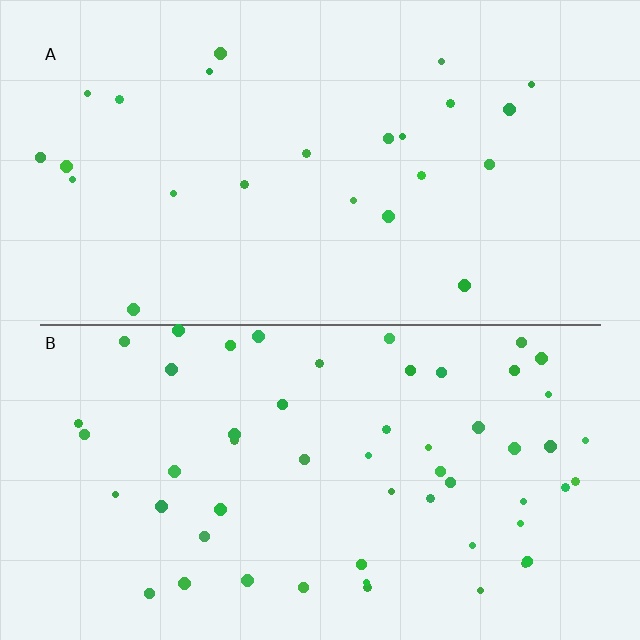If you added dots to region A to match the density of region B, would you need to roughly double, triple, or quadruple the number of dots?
Approximately double.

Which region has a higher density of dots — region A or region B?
B (the bottom).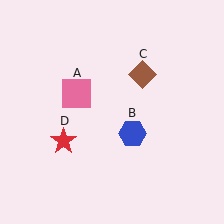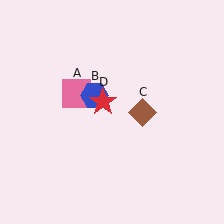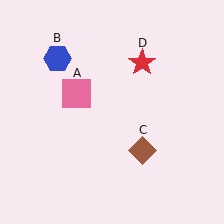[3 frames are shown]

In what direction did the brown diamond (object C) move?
The brown diamond (object C) moved down.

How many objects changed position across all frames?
3 objects changed position: blue hexagon (object B), brown diamond (object C), red star (object D).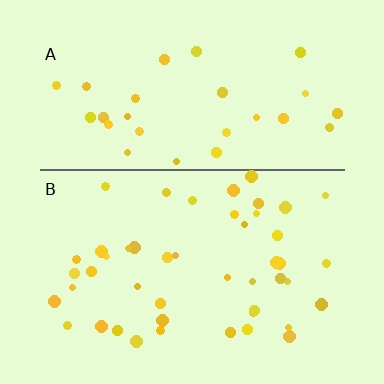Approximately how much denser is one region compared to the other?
Approximately 1.6× — region B over region A.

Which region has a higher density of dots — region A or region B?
B (the bottom).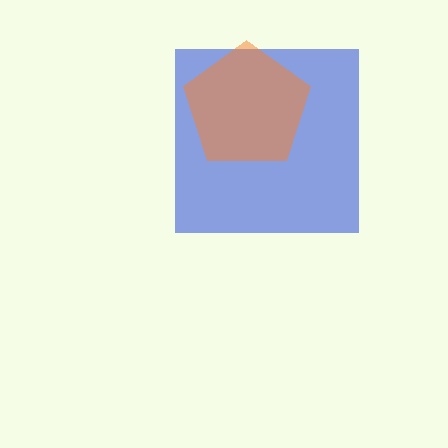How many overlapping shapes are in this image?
There are 2 overlapping shapes in the image.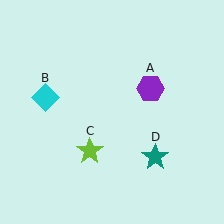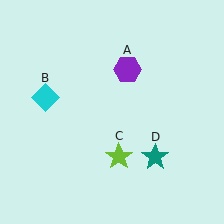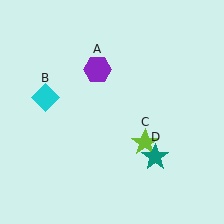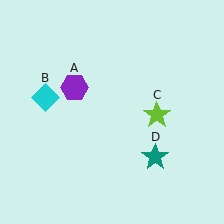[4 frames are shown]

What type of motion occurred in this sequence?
The purple hexagon (object A), lime star (object C) rotated counterclockwise around the center of the scene.